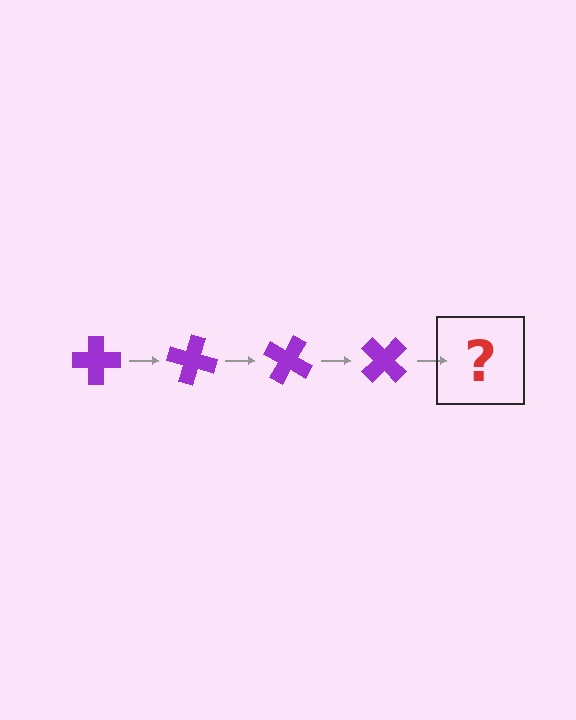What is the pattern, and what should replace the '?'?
The pattern is that the cross rotates 15 degrees each step. The '?' should be a purple cross rotated 60 degrees.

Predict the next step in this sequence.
The next step is a purple cross rotated 60 degrees.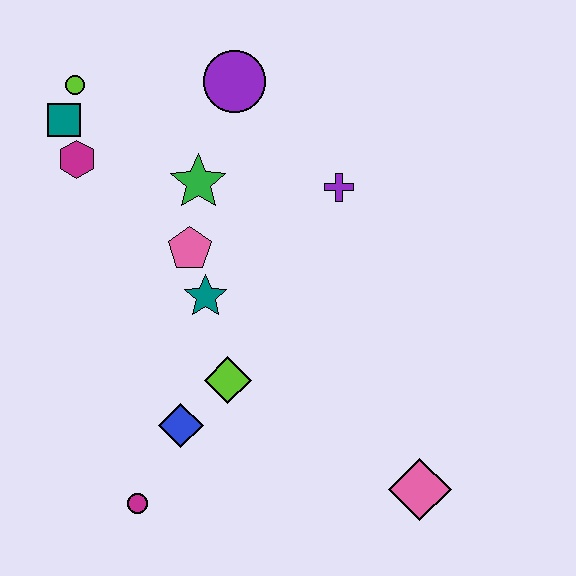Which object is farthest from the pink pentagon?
The pink diamond is farthest from the pink pentagon.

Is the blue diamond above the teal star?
No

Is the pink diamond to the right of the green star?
Yes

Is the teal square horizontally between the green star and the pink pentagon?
No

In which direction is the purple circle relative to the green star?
The purple circle is above the green star.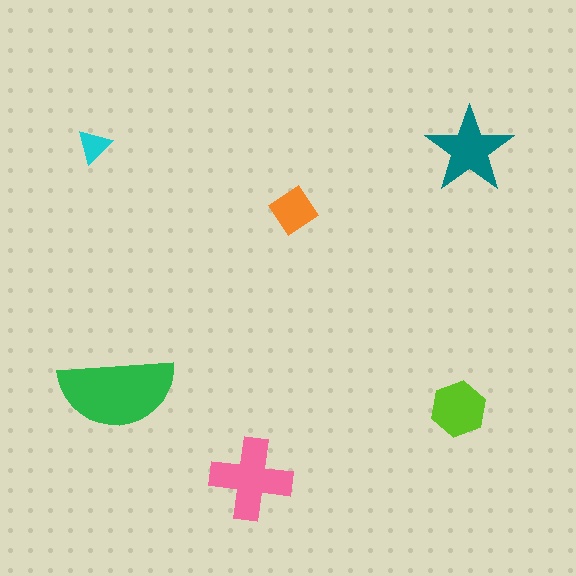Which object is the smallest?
The cyan triangle.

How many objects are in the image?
There are 6 objects in the image.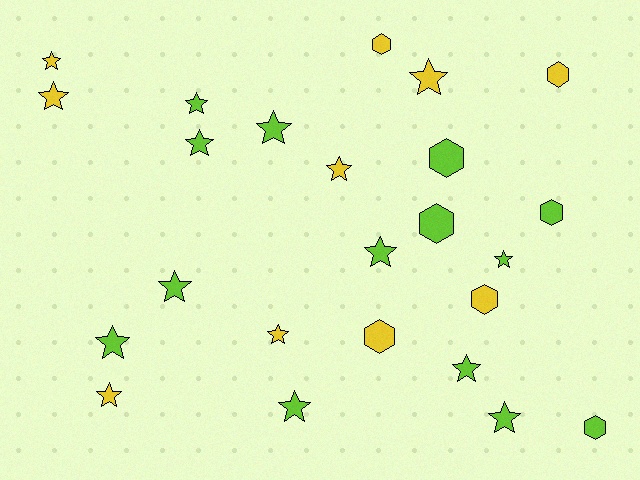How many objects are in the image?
There are 24 objects.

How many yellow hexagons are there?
There are 4 yellow hexagons.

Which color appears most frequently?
Lime, with 14 objects.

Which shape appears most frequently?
Star, with 16 objects.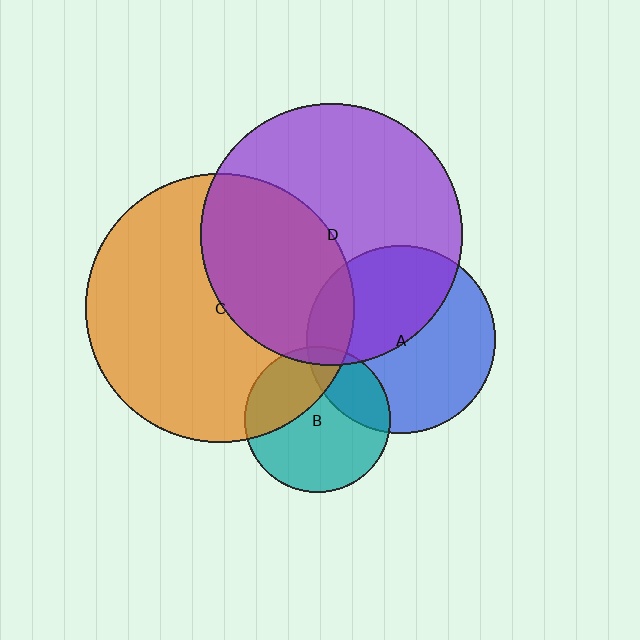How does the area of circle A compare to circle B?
Approximately 1.7 times.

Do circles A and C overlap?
Yes.